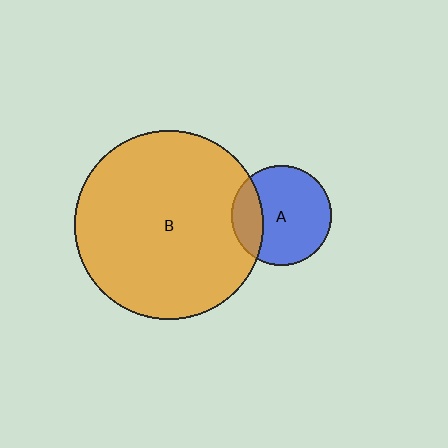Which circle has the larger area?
Circle B (orange).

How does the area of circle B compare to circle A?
Approximately 3.6 times.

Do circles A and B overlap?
Yes.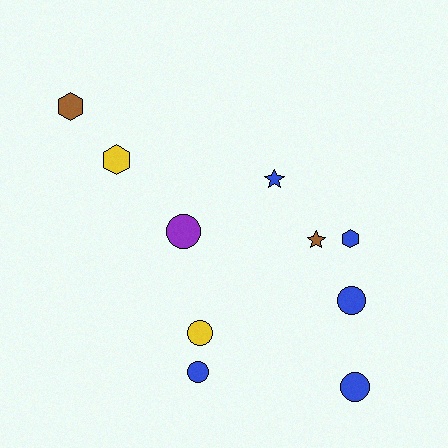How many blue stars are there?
There is 1 blue star.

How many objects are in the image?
There are 10 objects.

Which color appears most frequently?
Blue, with 5 objects.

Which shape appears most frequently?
Circle, with 5 objects.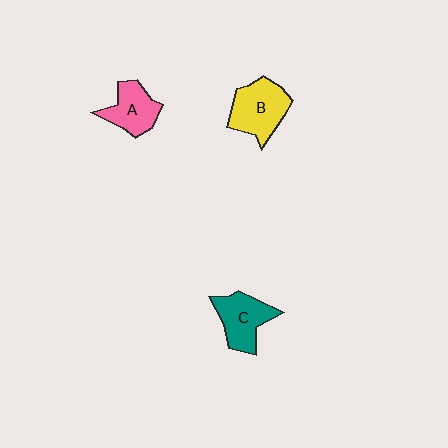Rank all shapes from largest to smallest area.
From largest to smallest: B (yellow), C (teal), A (pink).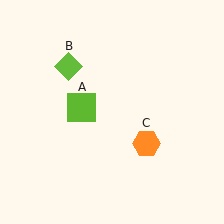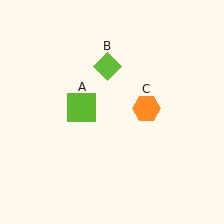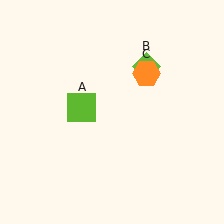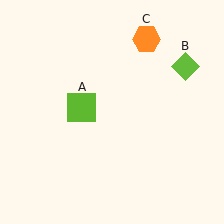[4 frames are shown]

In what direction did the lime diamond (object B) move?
The lime diamond (object B) moved right.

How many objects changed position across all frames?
2 objects changed position: lime diamond (object B), orange hexagon (object C).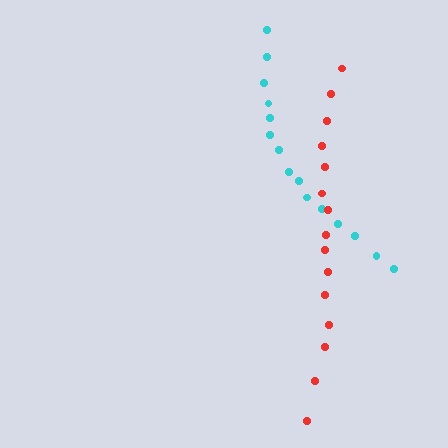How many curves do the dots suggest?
There are 2 distinct paths.